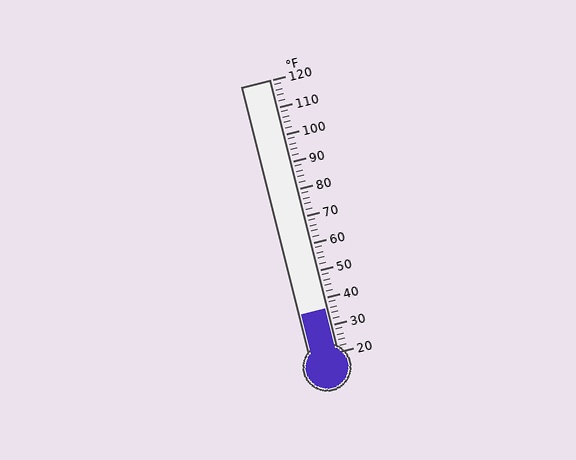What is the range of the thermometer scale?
The thermometer scale ranges from 20°F to 120°F.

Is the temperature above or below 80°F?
The temperature is below 80°F.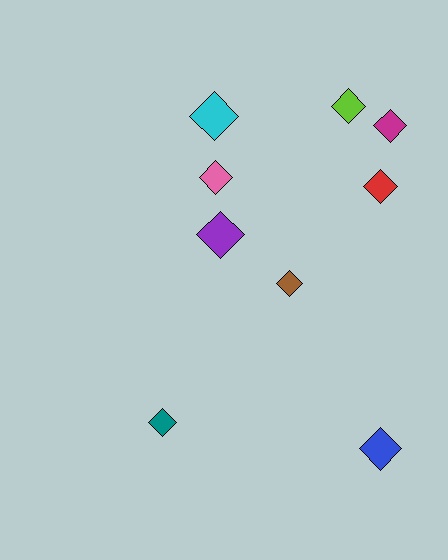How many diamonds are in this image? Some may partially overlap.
There are 9 diamonds.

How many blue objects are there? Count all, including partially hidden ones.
There is 1 blue object.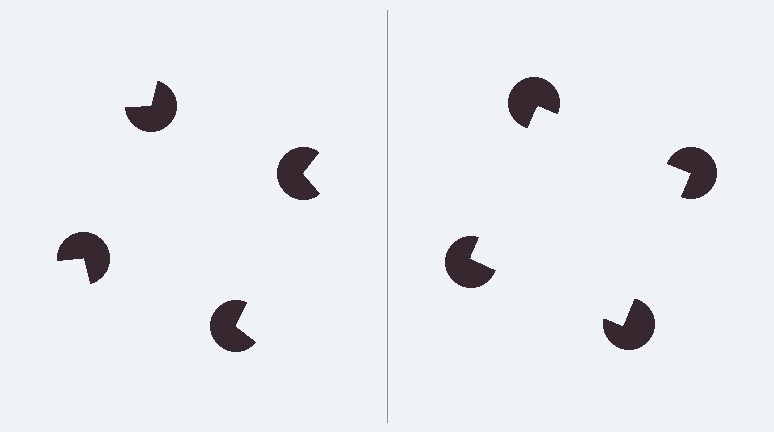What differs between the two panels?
The pac-man discs are positioned identically on both sides; only the wedge orientations differ. On the right they align to a square; on the left they are misaligned.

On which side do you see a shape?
An illusory square appears on the right side. On the left side the wedge cuts are rotated, so no coherent shape forms.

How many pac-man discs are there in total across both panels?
8 — 4 on each side.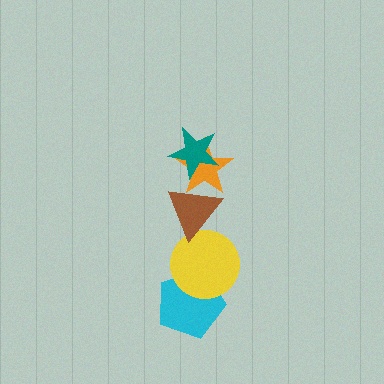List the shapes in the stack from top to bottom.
From top to bottom: the teal star, the orange star, the brown triangle, the yellow circle, the cyan pentagon.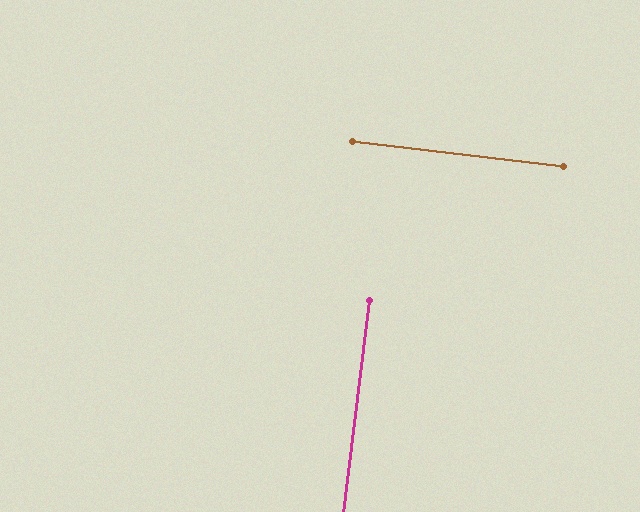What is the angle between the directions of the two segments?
Approximately 90 degrees.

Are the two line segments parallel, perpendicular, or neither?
Perpendicular — they meet at approximately 90°.